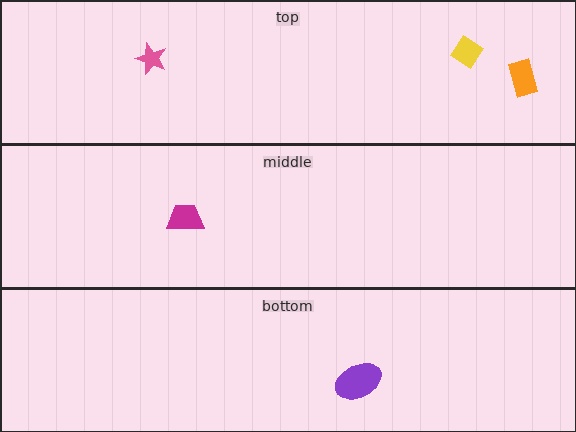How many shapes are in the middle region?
1.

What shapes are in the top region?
The yellow diamond, the pink star, the orange rectangle.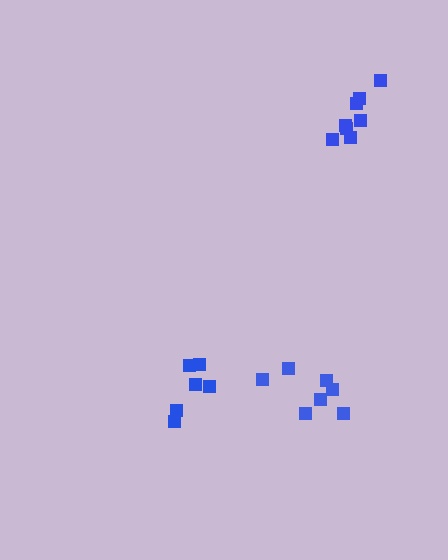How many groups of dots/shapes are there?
There are 3 groups.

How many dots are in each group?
Group 1: 7 dots, Group 2: 8 dots, Group 3: 6 dots (21 total).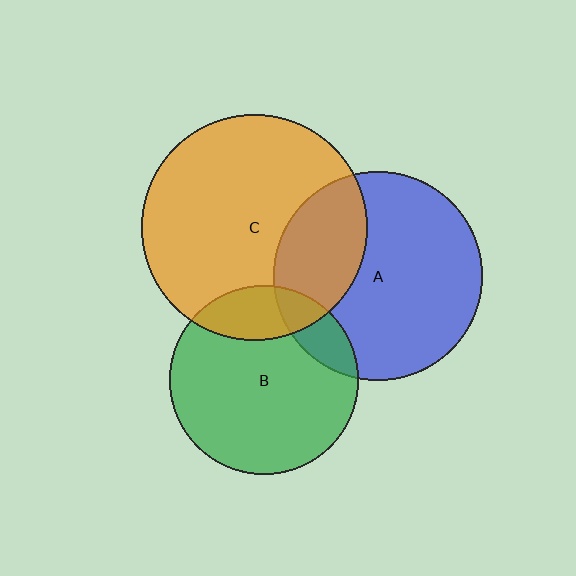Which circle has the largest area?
Circle C (orange).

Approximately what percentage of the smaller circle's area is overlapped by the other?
Approximately 15%.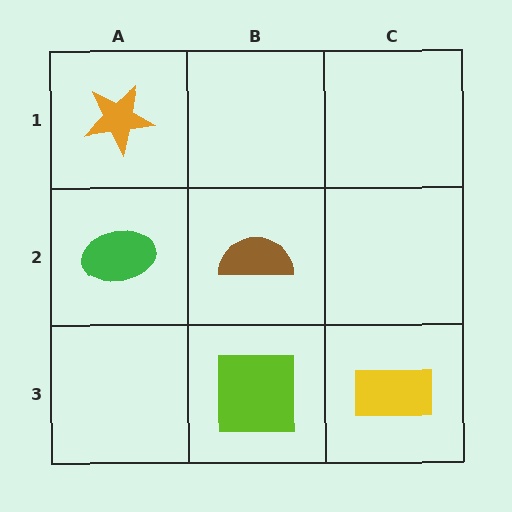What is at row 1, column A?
An orange star.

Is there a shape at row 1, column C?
No, that cell is empty.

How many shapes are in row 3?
2 shapes.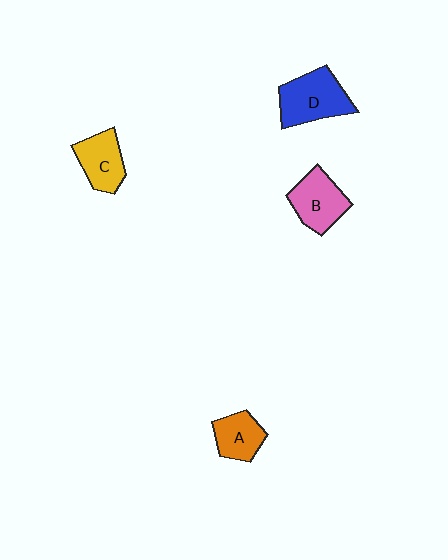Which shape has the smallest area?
Shape A (orange).